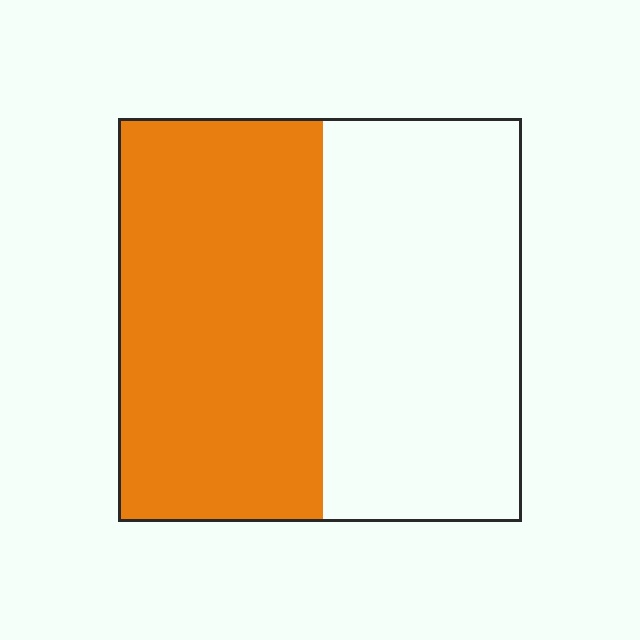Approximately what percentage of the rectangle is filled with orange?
Approximately 50%.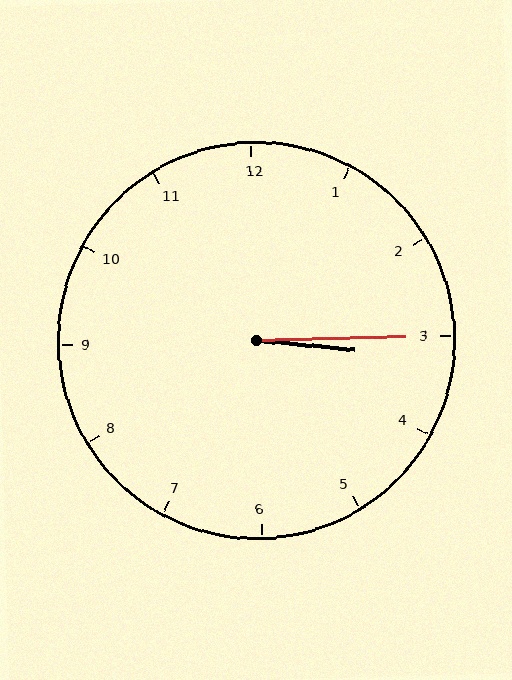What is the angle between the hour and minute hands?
Approximately 8 degrees.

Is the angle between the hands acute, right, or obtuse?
It is acute.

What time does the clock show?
3:15.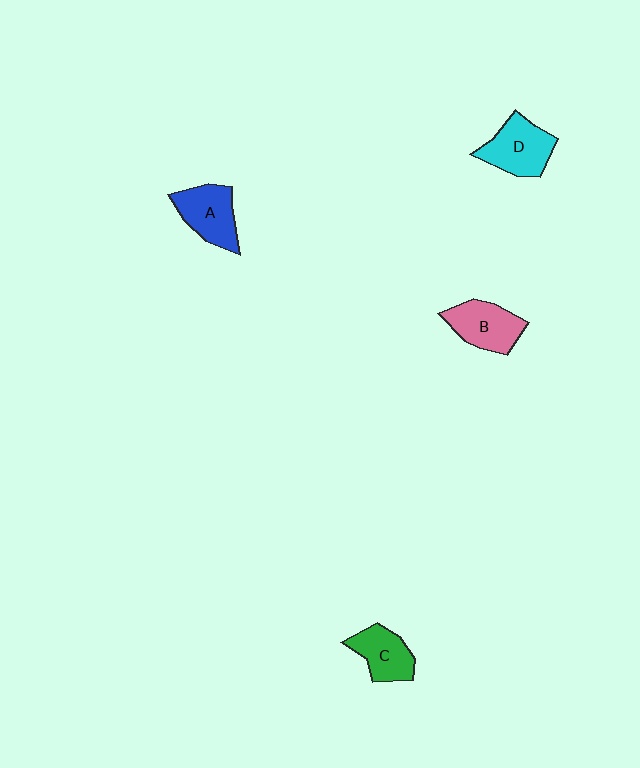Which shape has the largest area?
Shape D (cyan).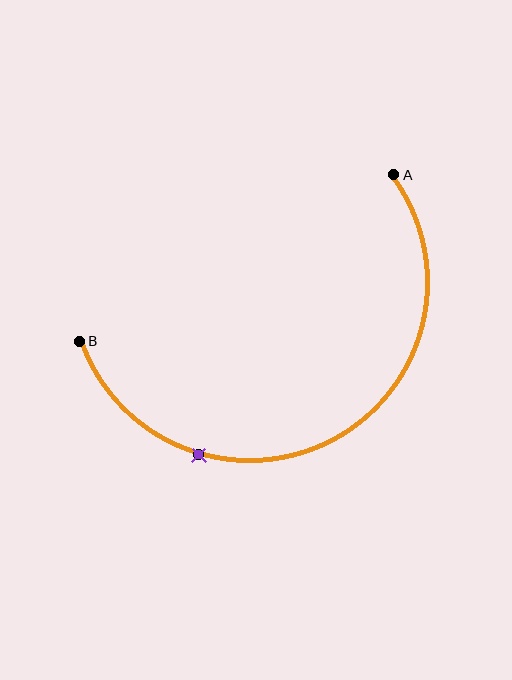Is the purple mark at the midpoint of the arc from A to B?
No. The purple mark lies on the arc but is closer to endpoint B. The arc midpoint would be at the point on the curve equidistant along the arc from both A and B.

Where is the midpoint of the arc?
The arc midpoint is the point on the curve farthest from the straight line joining A and B. It sits below that line.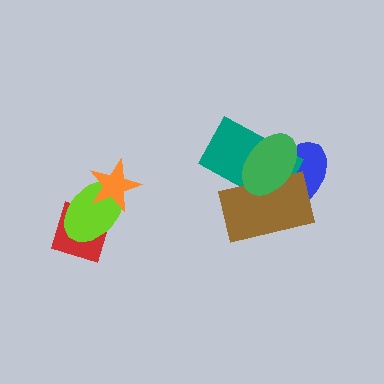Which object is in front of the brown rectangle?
The green ellipse is in front of the brown rectangle.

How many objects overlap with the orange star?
1 object overlaps with the orange star.